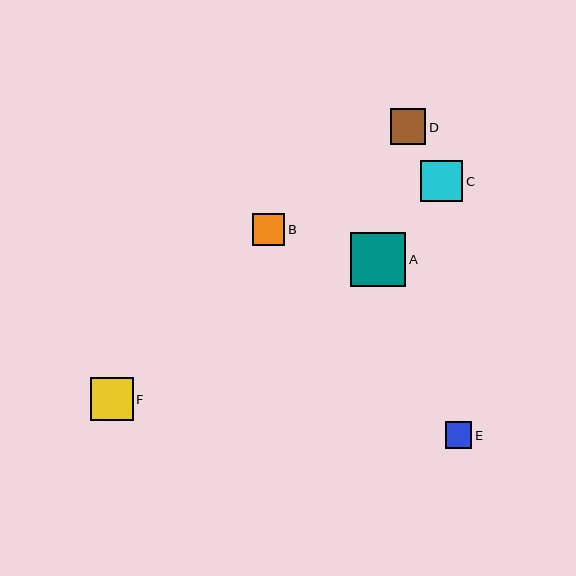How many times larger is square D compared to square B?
Square D is approximately 1.1 times the size of square B.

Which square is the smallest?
Square E is the smallest with a size of approximately 26 pixels.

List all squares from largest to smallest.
From largest to smallest: A, F, C, D, B, E.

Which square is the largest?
Square A is the largest with a size of approximately 55 pixels.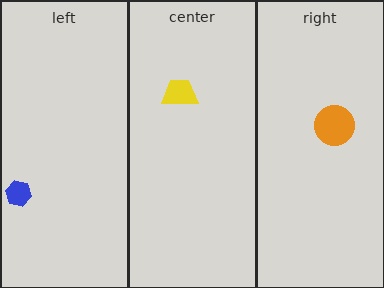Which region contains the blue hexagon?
The left region.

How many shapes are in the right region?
1.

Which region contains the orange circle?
The right region.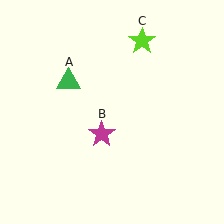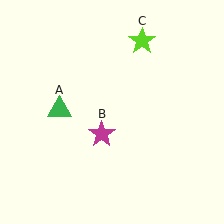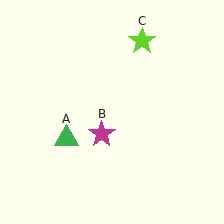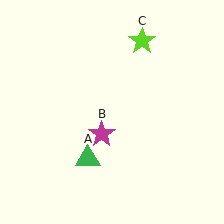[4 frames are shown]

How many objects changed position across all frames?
1 object changed position: green triangle (object A).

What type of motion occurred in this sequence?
The green triangle (object A) rotated counterclockwise around the center of the scene.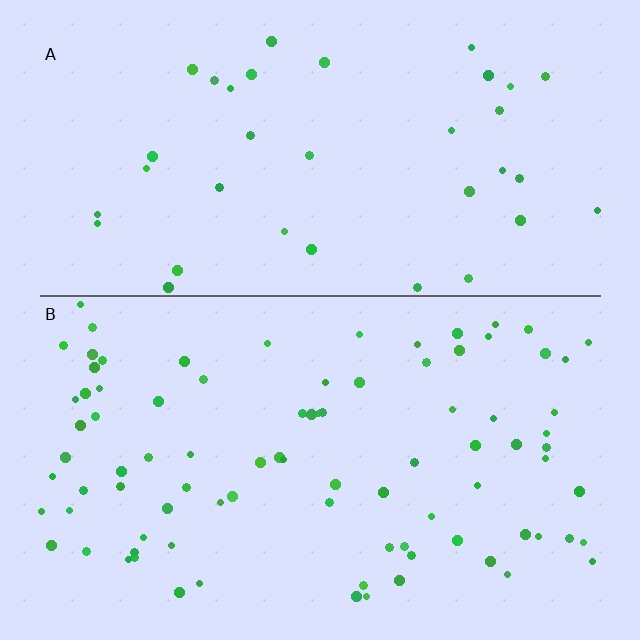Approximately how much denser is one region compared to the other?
Approximately 2.4× — region B over region A.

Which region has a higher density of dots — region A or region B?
B (the bottom).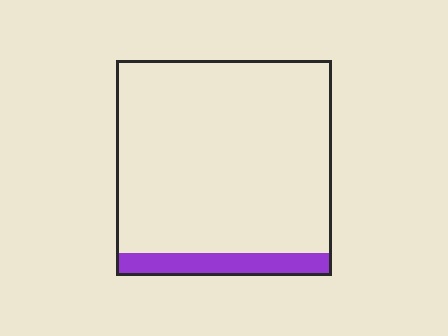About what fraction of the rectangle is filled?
About one tenth (1/10).